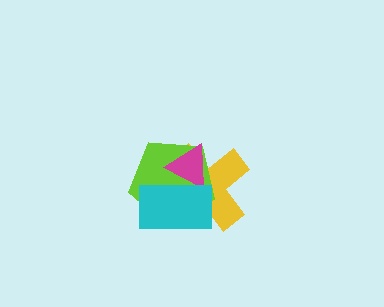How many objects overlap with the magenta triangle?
3 objects overlap with the magenta triangle.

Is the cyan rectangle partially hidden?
No, no other shape covers it.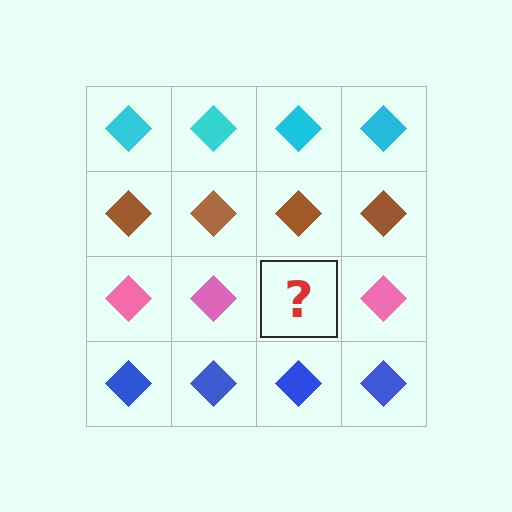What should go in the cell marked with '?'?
The missing cell should contain a pink diamond.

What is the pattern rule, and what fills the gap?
The rule is that each row has a consistent color. The gap should be filled with a pink diamond.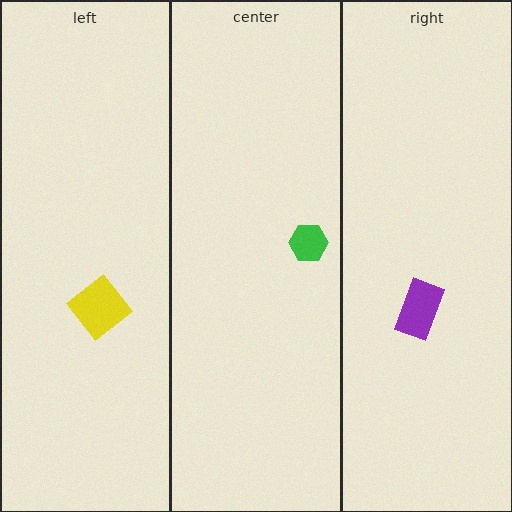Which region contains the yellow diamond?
The left region.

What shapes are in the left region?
The yellow diamond.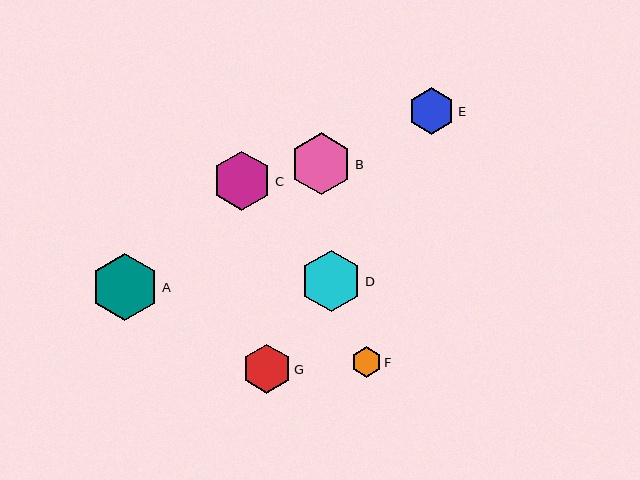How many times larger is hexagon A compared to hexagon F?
Hexagon A is approximately 2.2 times the size of hexagon F.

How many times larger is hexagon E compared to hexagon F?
Hexagon E is approximately 1.5 times the size of hexagon F.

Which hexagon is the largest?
Hexagon A is the largest with a size of approximately 67 pixels.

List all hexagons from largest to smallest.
From largest to smallest: A, B, D, C, G, E, F.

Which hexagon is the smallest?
Hexagon F is the smallest with a size of approximately 30 pixels.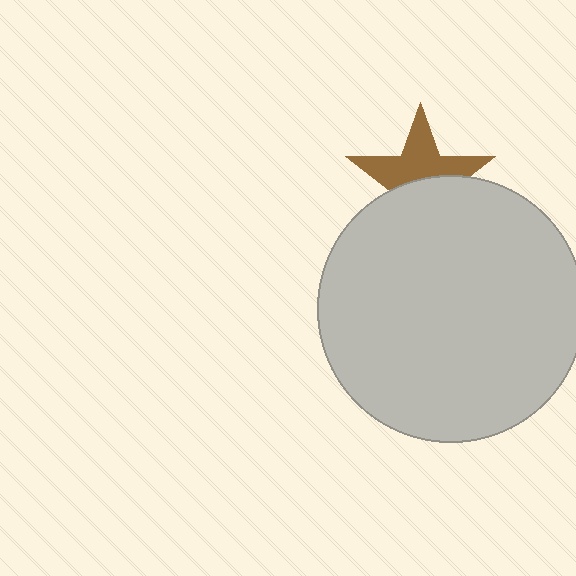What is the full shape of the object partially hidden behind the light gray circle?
The partially hidden object is a brown star.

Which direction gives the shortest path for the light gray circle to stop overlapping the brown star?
Moving down gives the shortest separation.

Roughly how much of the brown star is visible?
About half of it is visible (roughly 53%).